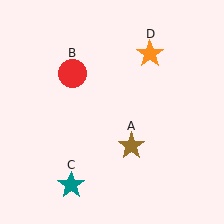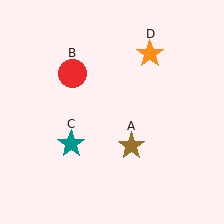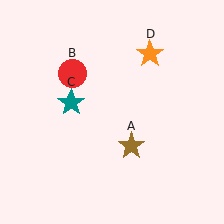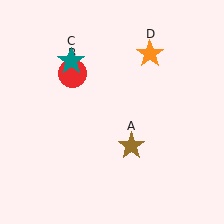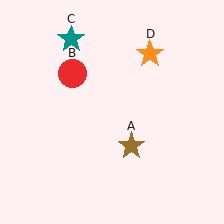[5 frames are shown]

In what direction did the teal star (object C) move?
The teal star (object C) moved up.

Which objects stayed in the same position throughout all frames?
Brown star (object A) and red circle (object B) and orange star (object D) remained stationary.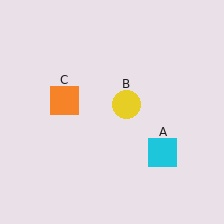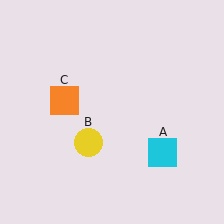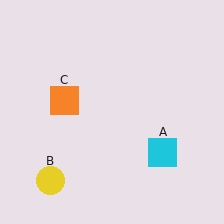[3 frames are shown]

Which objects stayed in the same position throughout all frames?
Cyan square (object A) and orange square (object C) remained stationary.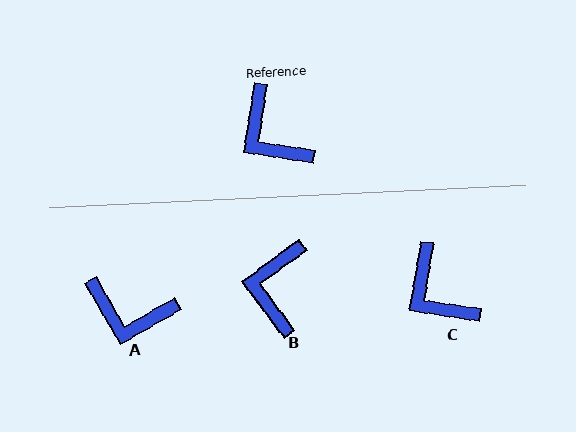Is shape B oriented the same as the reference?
No, it is off by about 45 degrees.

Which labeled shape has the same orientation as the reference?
C.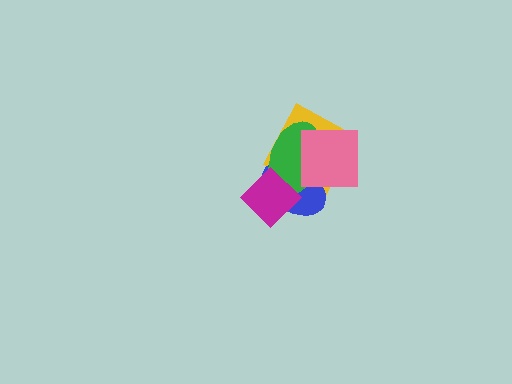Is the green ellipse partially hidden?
Yes, it is partially covered by another shape.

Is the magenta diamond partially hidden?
No, no other shape covers it.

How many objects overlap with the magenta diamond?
3 objects overlap with the magenta diamond.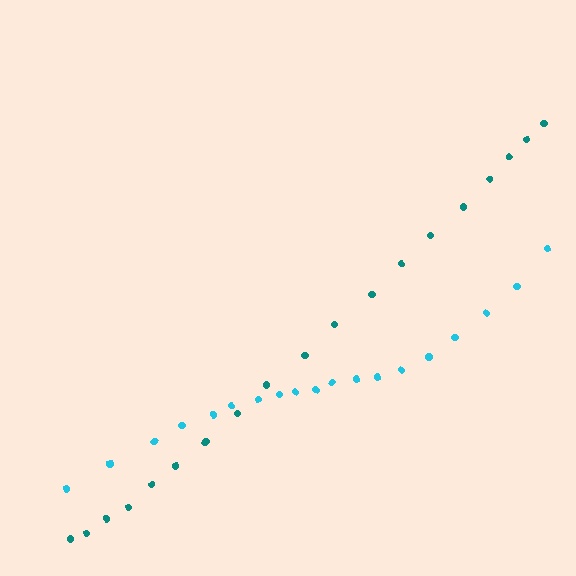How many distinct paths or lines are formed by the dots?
There are 2 distinct paths.